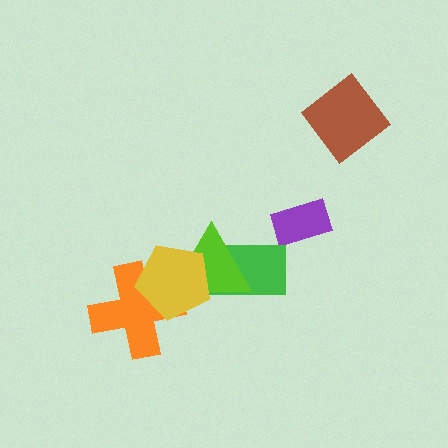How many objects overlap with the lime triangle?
2 objects overlap with the lime triangle.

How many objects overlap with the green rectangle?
2 objects overlap with the green rectangle.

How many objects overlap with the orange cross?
1 object overlaps with the orange cross.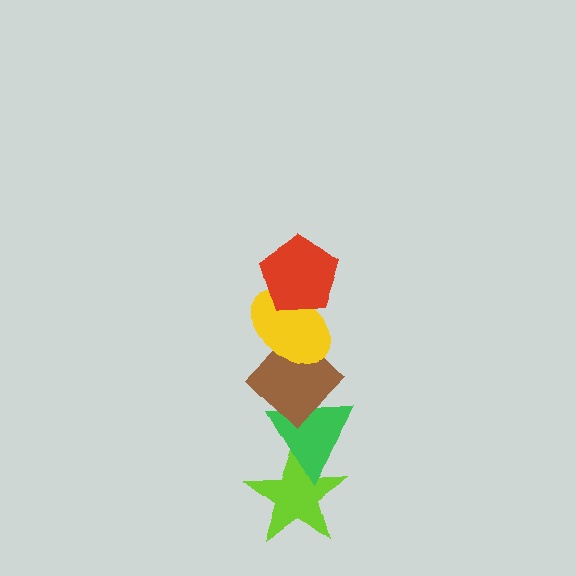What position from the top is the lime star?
The lime star is 5th from the top.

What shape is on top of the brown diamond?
The yellow ellipse is on top of the brown diamond.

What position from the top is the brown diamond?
The brown diamond is 3rd from the top.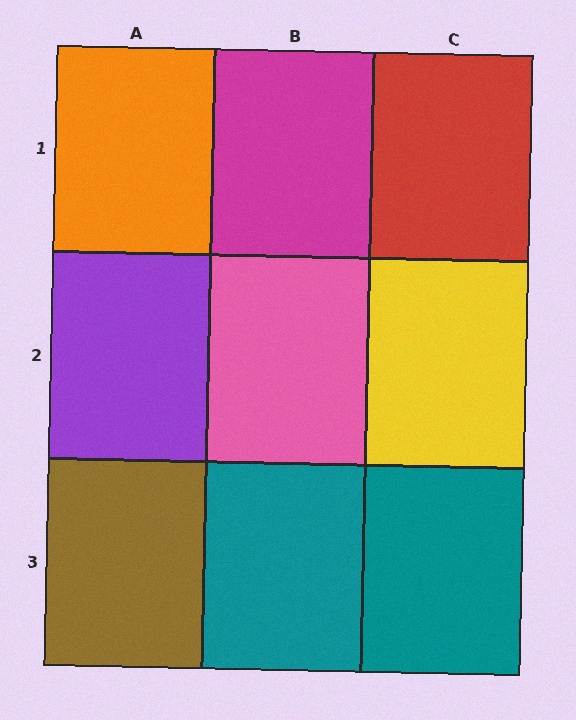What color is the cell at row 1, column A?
Orange.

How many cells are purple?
1 cell is purple.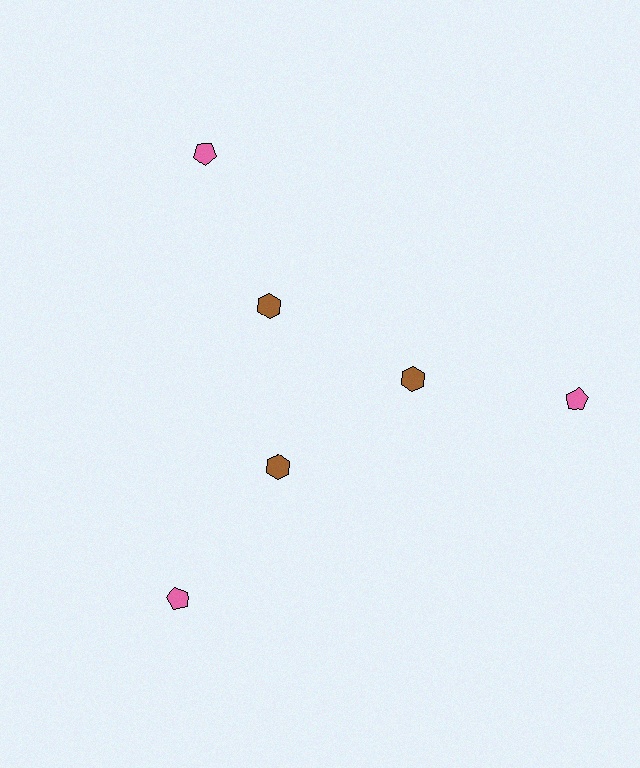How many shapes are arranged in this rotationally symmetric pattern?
There are 6 shapes, arranged in 3 groups of 2.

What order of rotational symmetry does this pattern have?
This pattern has 3-fold rotational symmetry.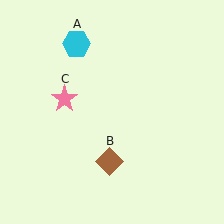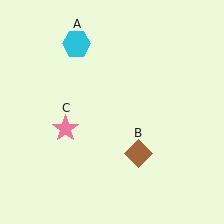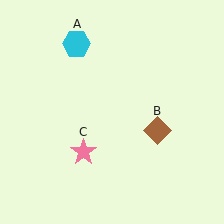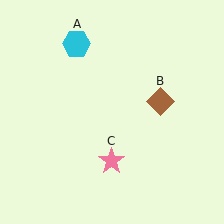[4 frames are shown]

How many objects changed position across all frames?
2 objects changed position: brown diamond (object B), pink star (object C).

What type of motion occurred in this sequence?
The brown diamond (object B), pink star (object C) rotated counterclockwise around the center of the scene.